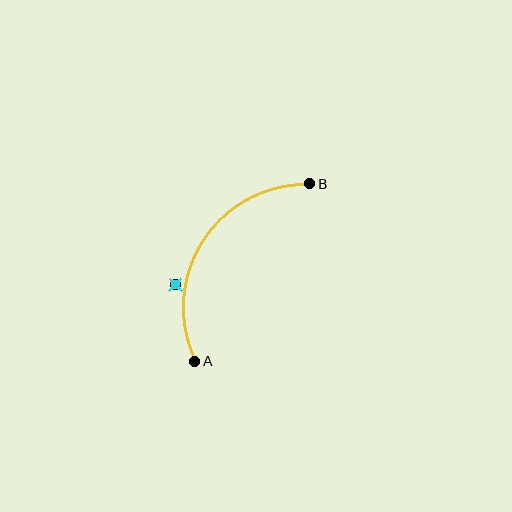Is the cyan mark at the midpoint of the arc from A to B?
No — the cyan mark does not lie on the arc at all. It sits slightly outside the curve.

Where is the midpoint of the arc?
The arc midpoint is the point on the curve farthest from the straight line joining A and B. It sits to the left of that line.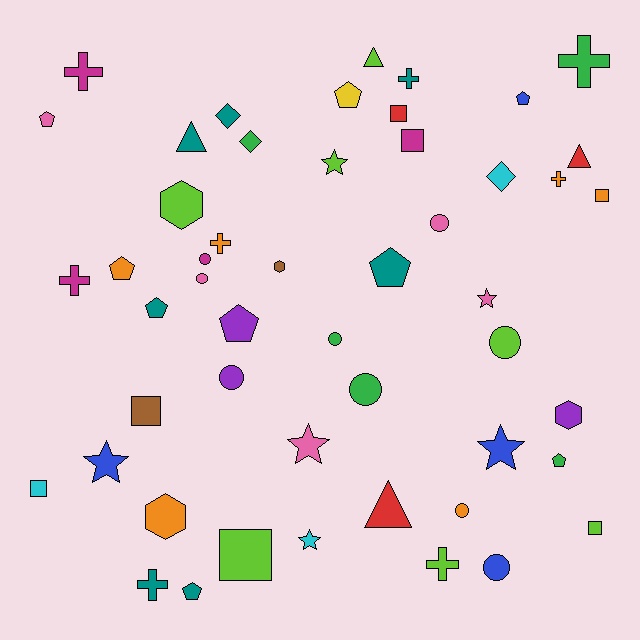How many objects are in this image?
There are 50 objects.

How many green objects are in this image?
There are 5 green objects.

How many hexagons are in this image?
There are 4 hexagons.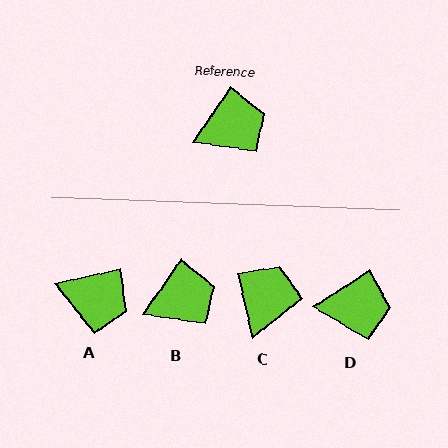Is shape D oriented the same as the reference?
No, it is off by about 22 degrees.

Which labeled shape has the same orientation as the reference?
B.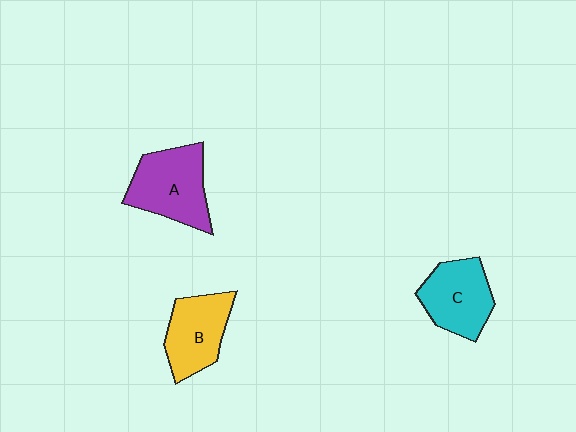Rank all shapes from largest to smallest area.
From largest to smallest: A (purple), C (cyan), B (yellow).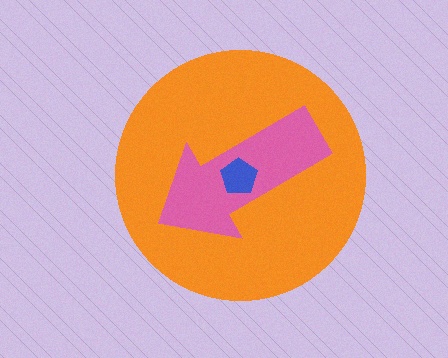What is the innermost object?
The blue pentagon.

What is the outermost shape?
The orange circle.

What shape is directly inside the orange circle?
The pink arrow.